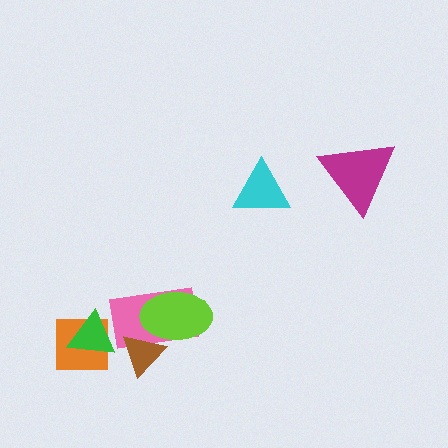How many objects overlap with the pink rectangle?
2 objects overlap with the pink rectangle.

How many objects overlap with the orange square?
1 object overlaps with the orange square.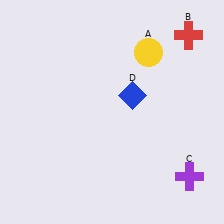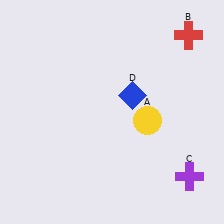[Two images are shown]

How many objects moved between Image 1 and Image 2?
1 object moved between the two images.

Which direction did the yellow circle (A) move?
The yellow circle (A) moved down.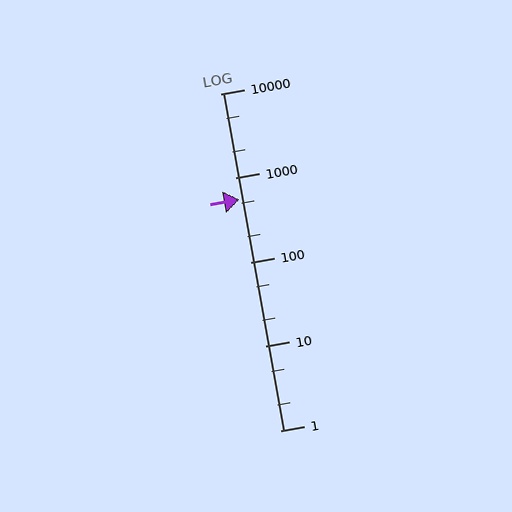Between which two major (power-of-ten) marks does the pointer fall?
The pointer is between 100 and 1000.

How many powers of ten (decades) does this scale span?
The scale spans 4 decades, from 1 to 10000.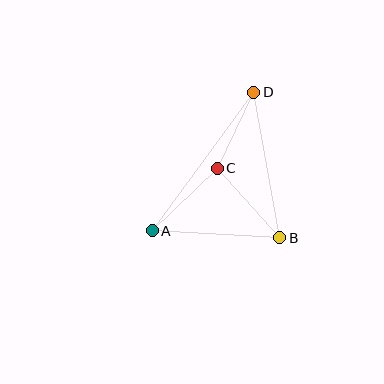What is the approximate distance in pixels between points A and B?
The distance between A and B is approximately 128 pixels.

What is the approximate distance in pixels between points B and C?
The distance between B and C is approximately 93 pixels.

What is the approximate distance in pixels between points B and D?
The distance between B and D is approximately 148 pixels.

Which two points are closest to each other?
Points C and D are closest to each other.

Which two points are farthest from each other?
Points A and D are farthest from each other.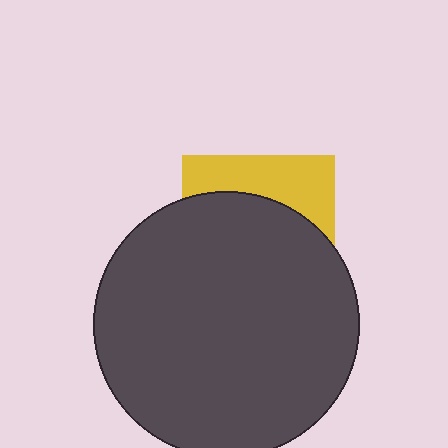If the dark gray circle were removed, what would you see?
You would see the complete yellow square.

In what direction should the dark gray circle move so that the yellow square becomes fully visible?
The dark gray circle should move down. That is the shortest direction to clear the overlap and leave the yellow square fully visible.